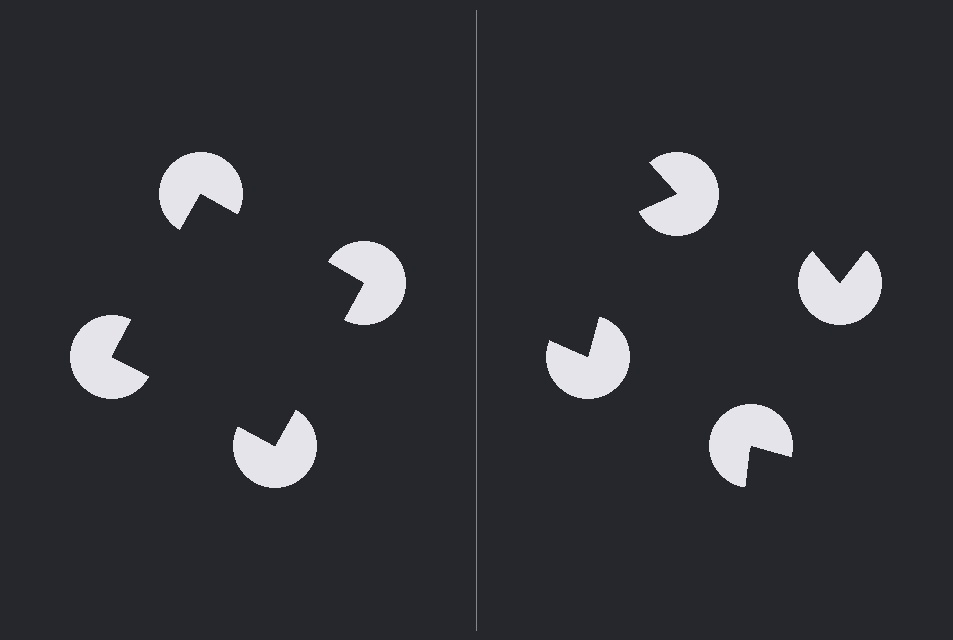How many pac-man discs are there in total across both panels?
8 — 4 on each side.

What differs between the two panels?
The pac-man discs are positioned identically on both sides; only the wedge orientations differ. On the left they align to a square; on the right they are misaligned.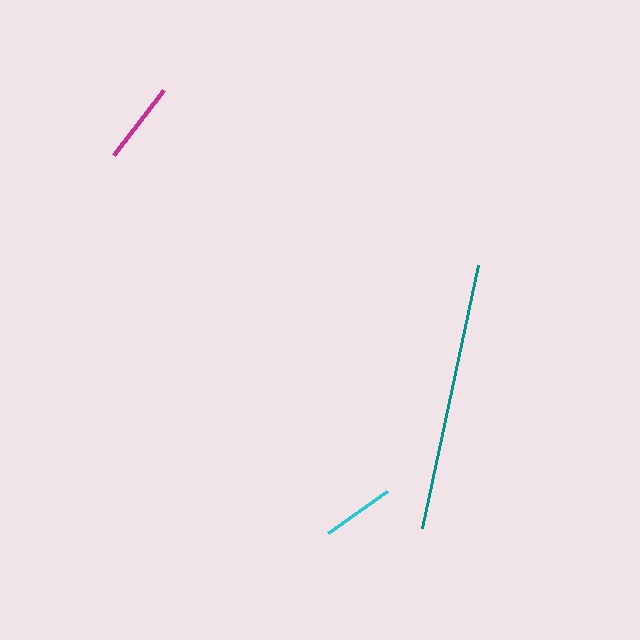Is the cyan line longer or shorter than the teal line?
The teal line is longer than the cyan line.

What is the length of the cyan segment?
The cyan segment is approximately 73 pixels long.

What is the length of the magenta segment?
The magenta segment is approximately 82 pixels long.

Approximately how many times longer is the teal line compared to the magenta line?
The teal line is approximately 3.3 times the length of the magenta line.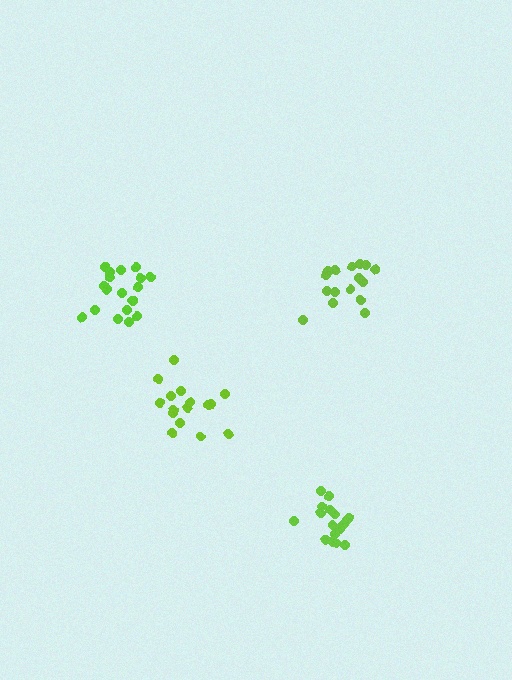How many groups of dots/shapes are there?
There are 4 groups.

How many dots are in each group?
Group 1: 18 dots, Group 2: 16 dots, Group 3: 16 dots, Group 4: 19 dots (69 total).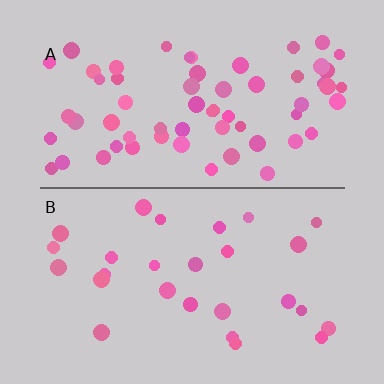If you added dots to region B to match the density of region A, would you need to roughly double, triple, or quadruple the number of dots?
Approximately double.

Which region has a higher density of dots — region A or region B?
A (the top).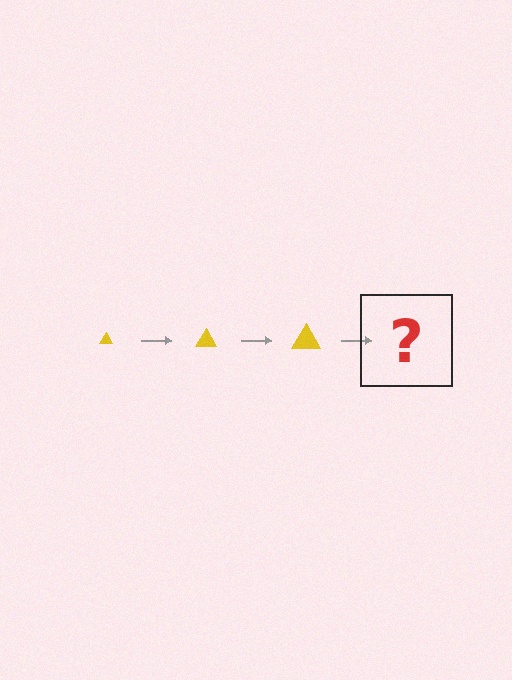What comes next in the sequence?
The next element should be a yellow triangle, larger than the previous one.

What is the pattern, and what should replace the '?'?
The pattern is that the triangle gets progressively larger each step. The '?' should be a yellow triangle, larger than the previous one.